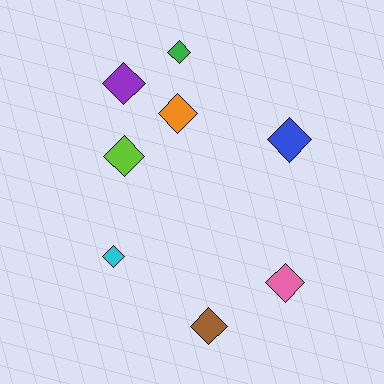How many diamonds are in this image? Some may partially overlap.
There are 8 diamonds.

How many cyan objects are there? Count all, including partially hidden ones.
There is 1 cyan object.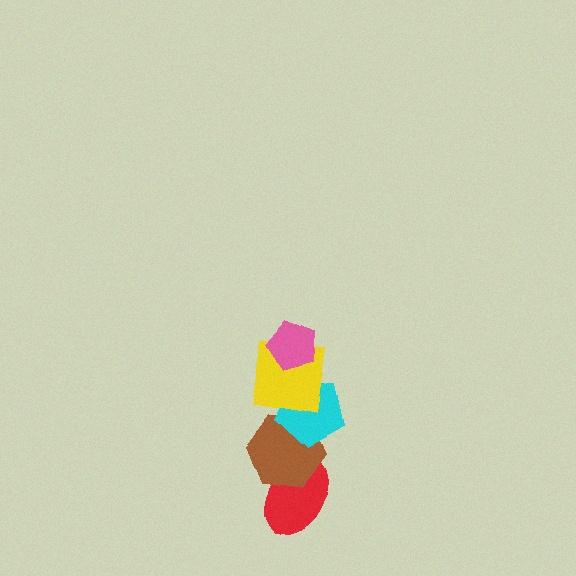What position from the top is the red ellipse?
The red ellipse is 5th from the top.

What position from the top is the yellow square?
The yellow square is 2nd from the top.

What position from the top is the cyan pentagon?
The cyan pentagon is 3rd from the top.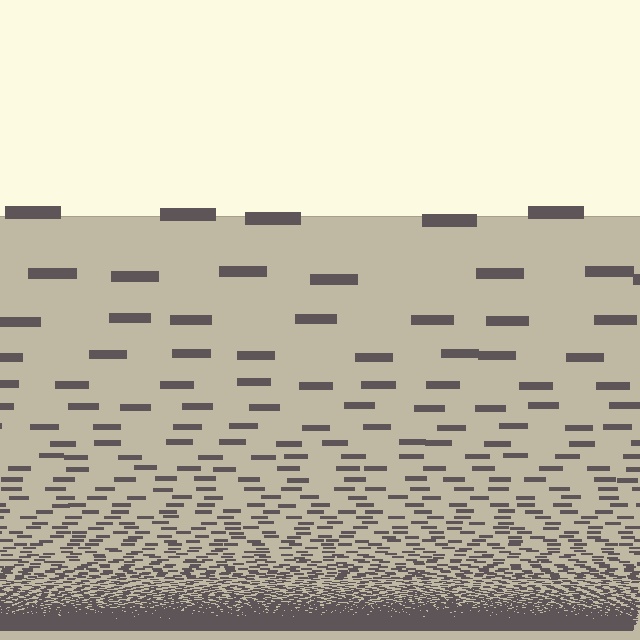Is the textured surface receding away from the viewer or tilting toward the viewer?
The surface appears to tilt toward the viewer. Texture elements get larger and sparser toward the top.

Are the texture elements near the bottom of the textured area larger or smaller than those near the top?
Smaller. The gradient is inverted — elements near the bottom are smaller and denser.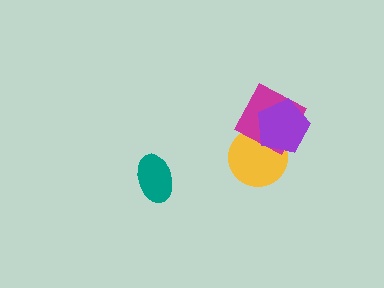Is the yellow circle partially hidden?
Yes, it is partially covered by another shape.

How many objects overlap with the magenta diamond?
2 objects overlap with the magenta diamond.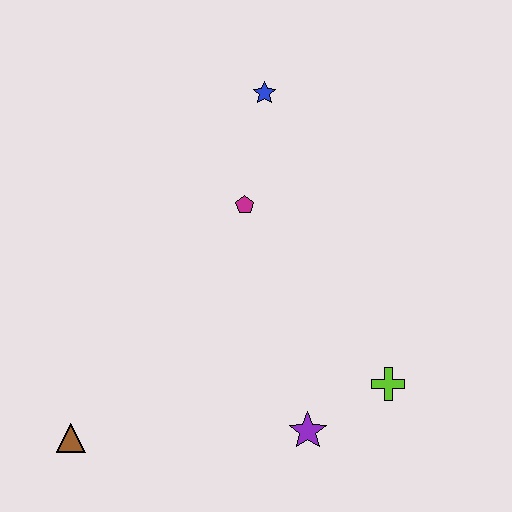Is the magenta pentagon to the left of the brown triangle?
No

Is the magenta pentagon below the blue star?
Yes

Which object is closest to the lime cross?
The purple star is closest to the lime cross.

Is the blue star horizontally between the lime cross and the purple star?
No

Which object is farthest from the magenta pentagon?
The brown triangle is farthest from the magenta pentagon.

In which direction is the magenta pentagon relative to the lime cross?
The magenta pentagon is above the lime cross.